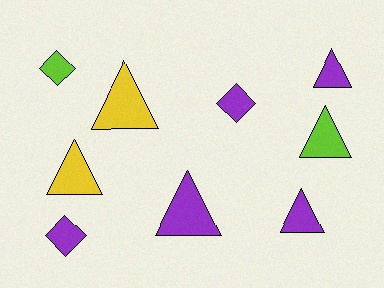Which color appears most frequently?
Purple, with 5 objects.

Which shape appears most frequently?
Triangle, with 6 objects.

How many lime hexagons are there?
There are no lime hexagons.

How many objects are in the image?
There are 9 objects.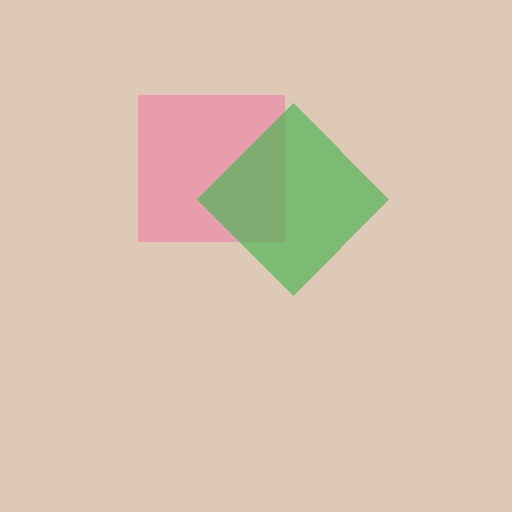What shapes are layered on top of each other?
The layered shapes are: a pink square, a green diamond.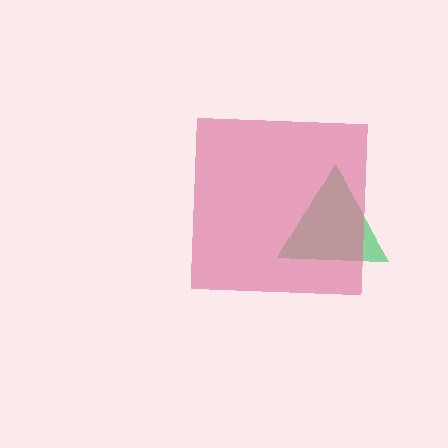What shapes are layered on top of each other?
The layered shapes are: a green triangle, a pink square.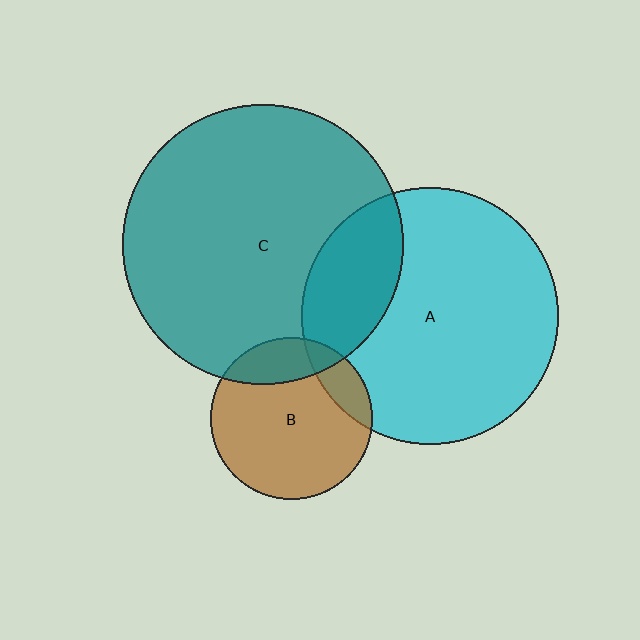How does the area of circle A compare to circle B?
Approximately 2.5 times.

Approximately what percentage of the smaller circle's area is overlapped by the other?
Approximately 20%.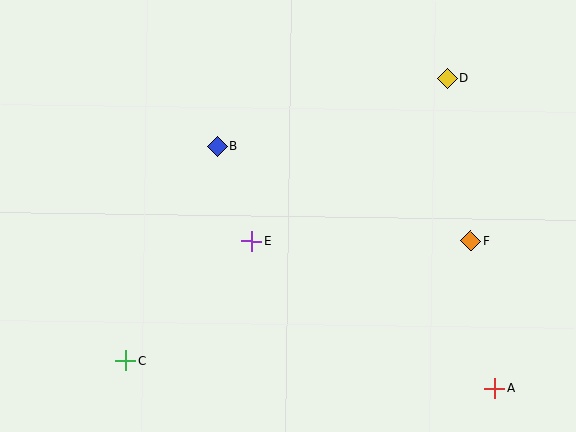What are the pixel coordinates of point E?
Point E is at (252, 241).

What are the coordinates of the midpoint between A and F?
The midpoint between A and F is at (482, 314).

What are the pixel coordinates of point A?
Point A is at (494, 388).